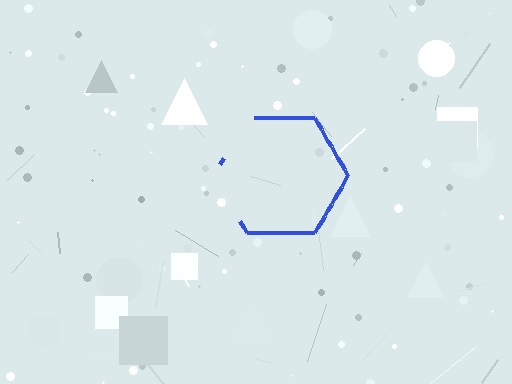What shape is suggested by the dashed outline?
The dashed outline suggests a hexagon.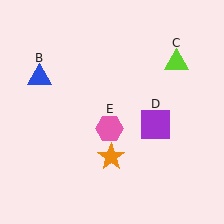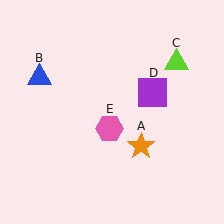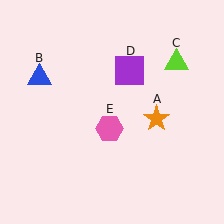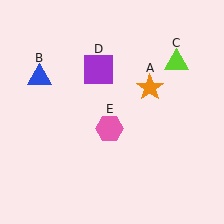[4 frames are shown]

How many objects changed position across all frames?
2 objects changed position: orange star (object A), purple square (object D).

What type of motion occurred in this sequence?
The orange star (object A), purple square (object D) rotated counterclockwise around the center of the scene.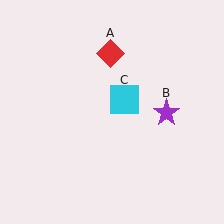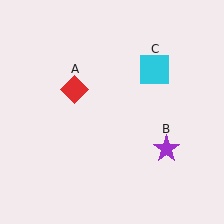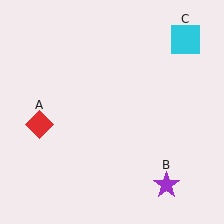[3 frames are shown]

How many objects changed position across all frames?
3 objects changed position: red diamond (object A), purple star (object B), cyan square (object C).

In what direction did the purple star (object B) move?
The purple star (object B) moved down.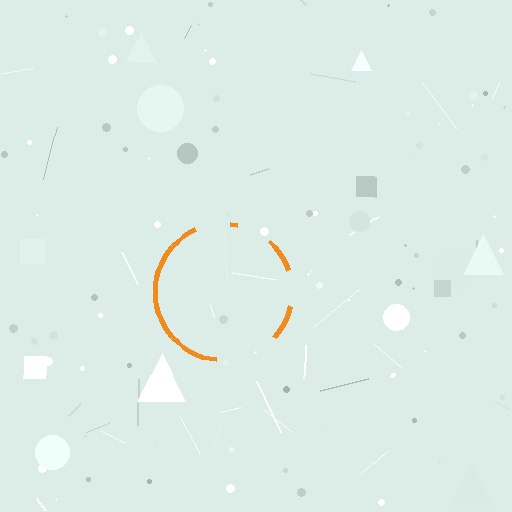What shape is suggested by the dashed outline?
The dashed outline suggests a circle.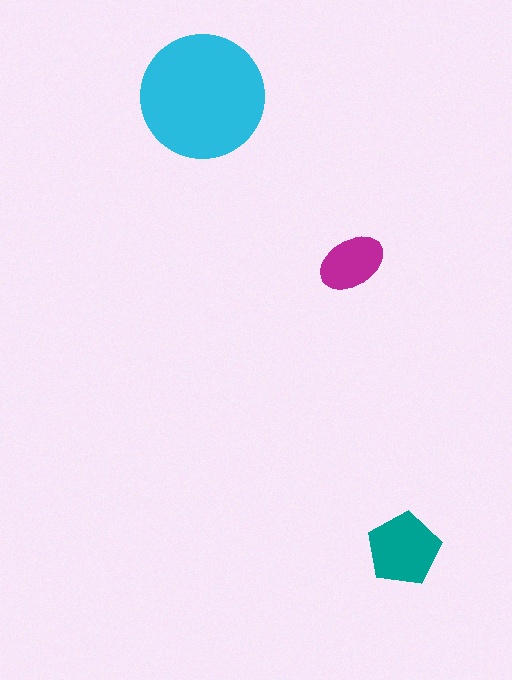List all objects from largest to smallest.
The cyan circle, the teal pentagon, the magenta ellipse.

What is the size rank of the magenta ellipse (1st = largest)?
3rd.